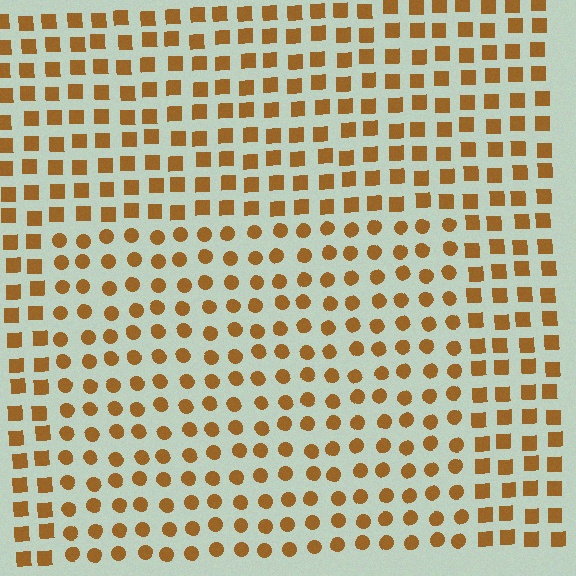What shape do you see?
I see a rectangle.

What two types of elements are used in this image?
The image uses circles inside the rectangle region and squares outside it.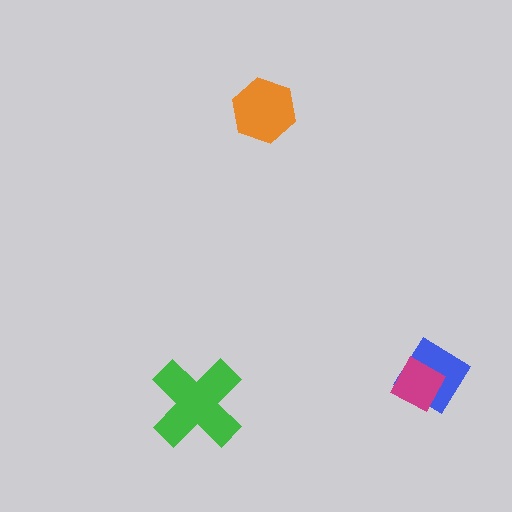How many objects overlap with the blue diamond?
1 object overlaps with the blue diamond.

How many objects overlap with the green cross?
0 objects overlap with the green cross.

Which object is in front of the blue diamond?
The magenta diamond is in front of the blue diamond.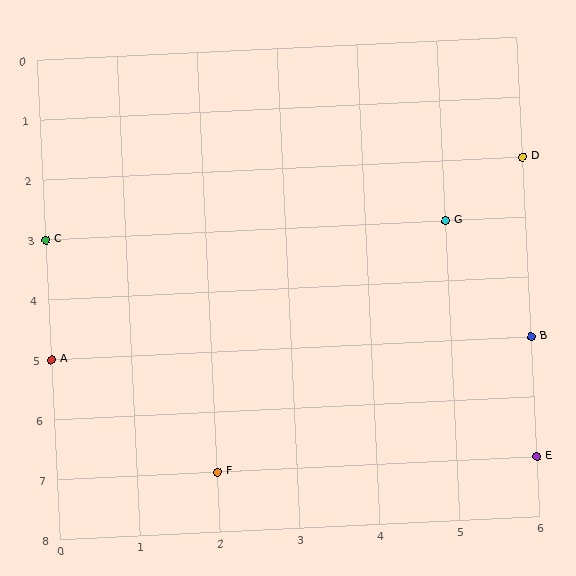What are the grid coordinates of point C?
Point C is at grid coordinates (0, 3).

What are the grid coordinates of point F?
Point F is at grid coordinates (2, 7).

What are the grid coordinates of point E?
Point E is at grid coordinates (6, 7).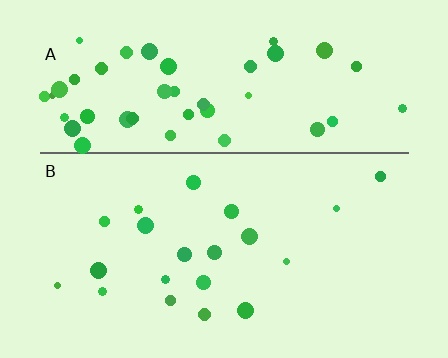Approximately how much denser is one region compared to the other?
Approximately 2.5× — region A over region B.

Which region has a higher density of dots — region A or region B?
A (the top).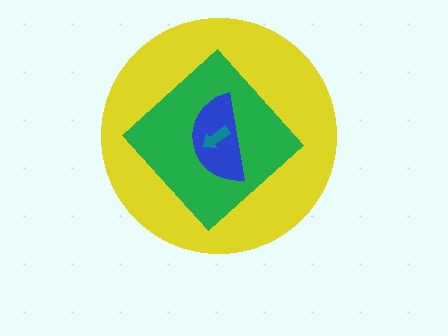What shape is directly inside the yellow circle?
The green diamond.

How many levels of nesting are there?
4.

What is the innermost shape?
The teal arrow.